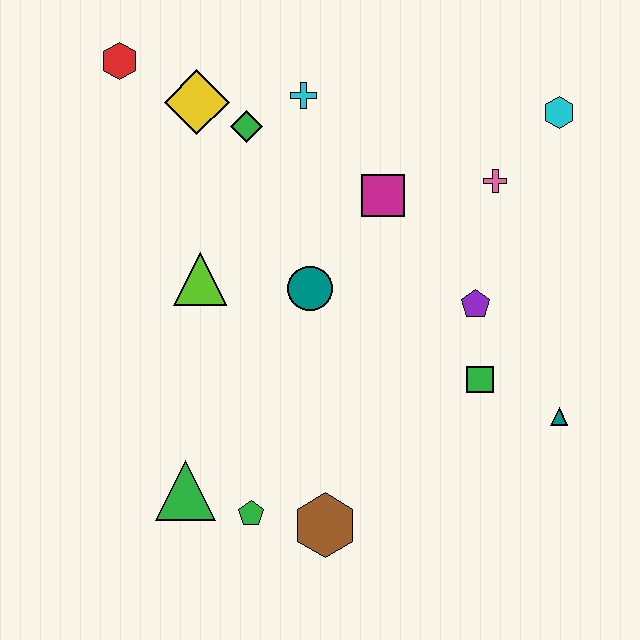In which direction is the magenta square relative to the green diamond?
The magenta square is to the right of the green diamond.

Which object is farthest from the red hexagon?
The teal triangle is farthest from the red hexagon.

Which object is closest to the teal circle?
The lime triangle is closest to the teal circle.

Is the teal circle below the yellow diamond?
Yes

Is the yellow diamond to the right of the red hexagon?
Yes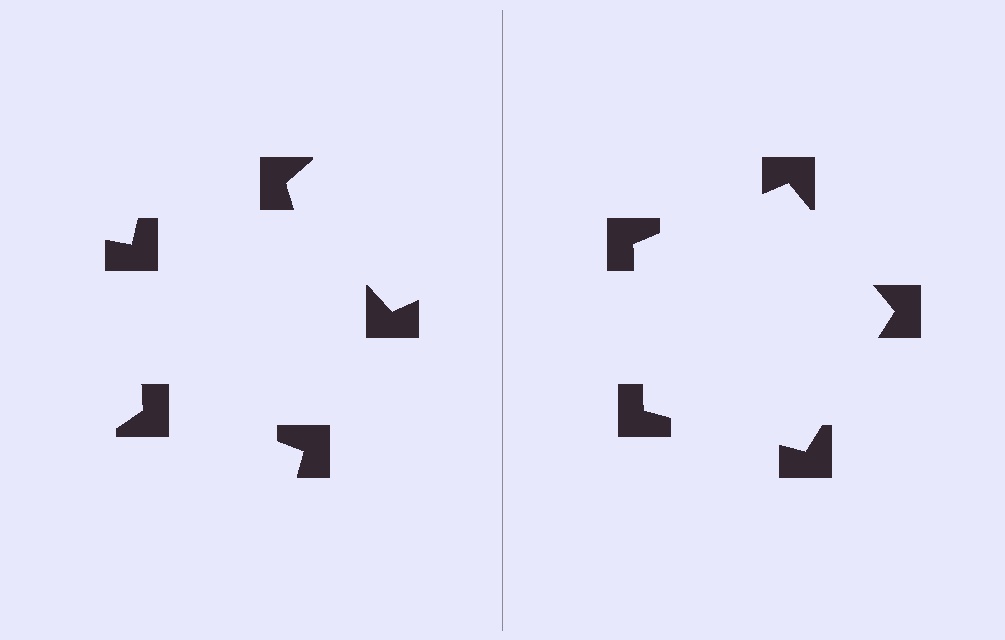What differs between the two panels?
The notched squares are positioned identically on both sides; only the wedge orientations differ. On the right they align to a pentagon; on the left they are misaligned.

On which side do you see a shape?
An illusory pentagon appears on the right side. On the left side the wedge cuts are rotated, so no coherent shape forms.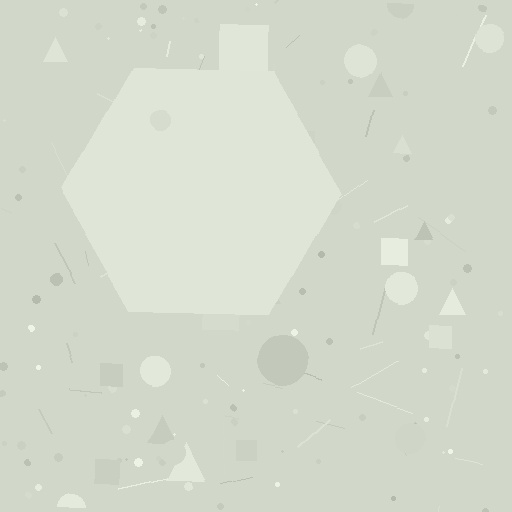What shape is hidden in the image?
A hexagon is hidden in the image.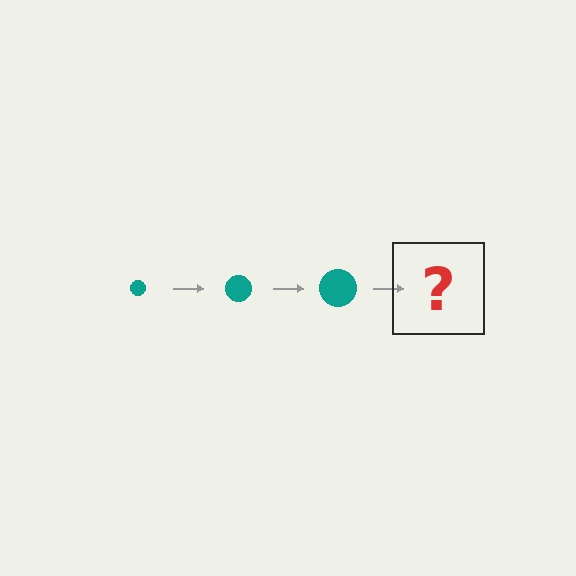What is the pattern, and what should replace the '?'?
The pattern is that the circle gets progressively larger each step. The '?' should be a teal circle, larger than the previous one.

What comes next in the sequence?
The next element should be a teal circle, larger than the previous one.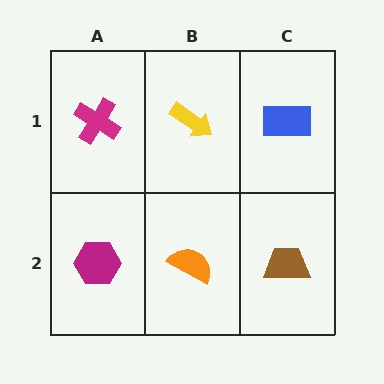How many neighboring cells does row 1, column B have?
3.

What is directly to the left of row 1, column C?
A yellow arrow.